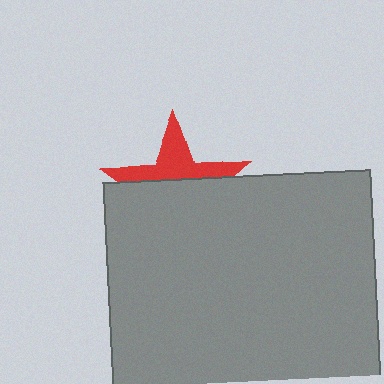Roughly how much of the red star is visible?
A small part of it is visible (roughly 39%).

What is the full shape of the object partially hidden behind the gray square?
The partially hidden object is a red star.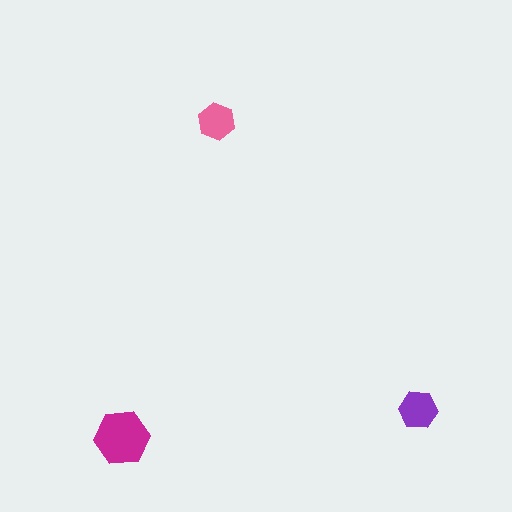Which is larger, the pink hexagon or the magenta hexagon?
The magenta one.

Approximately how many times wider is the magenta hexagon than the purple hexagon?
About 1.5 times wider.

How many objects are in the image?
There are 3 objects in the image.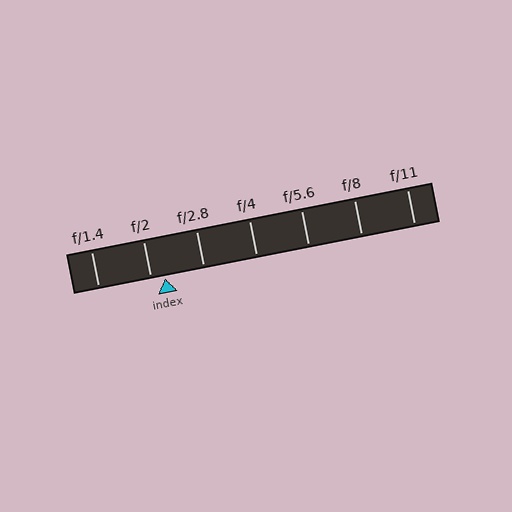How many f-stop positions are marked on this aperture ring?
There are 7 f-stop positions marked.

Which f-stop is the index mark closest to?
The index mark is closest to f/2.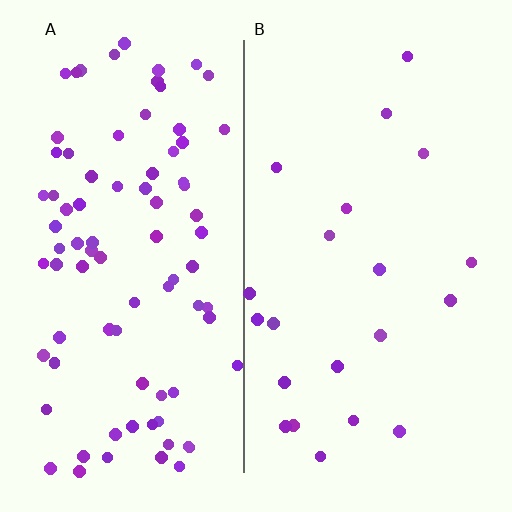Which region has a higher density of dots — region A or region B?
A (the left).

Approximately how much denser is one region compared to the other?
Approximately 4.1× — region A over region B.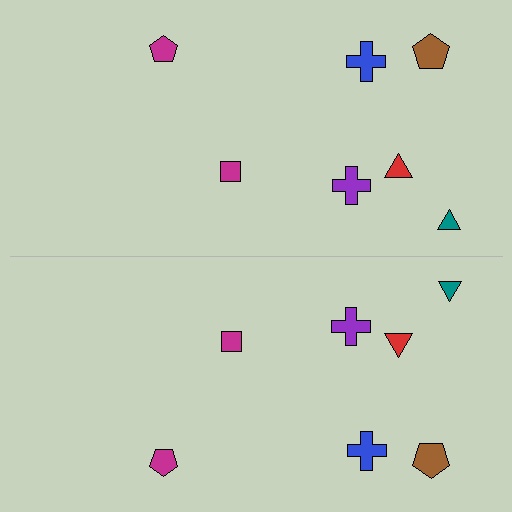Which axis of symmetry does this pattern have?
The pattern has a horizontal axis of symmetry running through the center of the image.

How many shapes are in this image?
There are 14 shapes in this image.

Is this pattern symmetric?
Yes, this pattern has bilateral (reflection) symmetry.